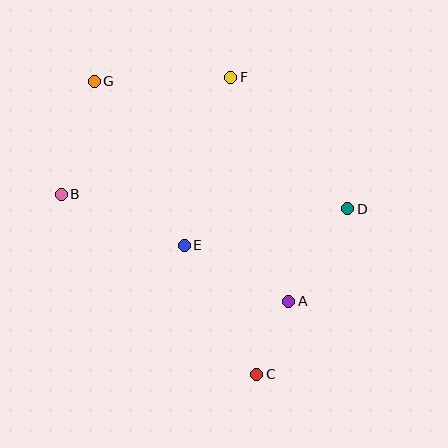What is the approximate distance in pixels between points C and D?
The distance between C and D is approximately 189 pixels.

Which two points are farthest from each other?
Points C and G are farthest from each other.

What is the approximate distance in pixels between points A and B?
The distance between A and B is approximately 251 pixels.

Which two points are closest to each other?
Points A and C are closest to each other.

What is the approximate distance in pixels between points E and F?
The distance between E and F is approximately 174 pixels.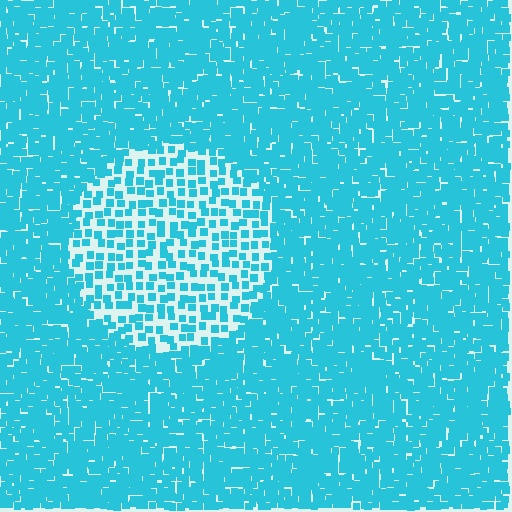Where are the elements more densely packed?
The elements are more densely packed outside the circle boundary.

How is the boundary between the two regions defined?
The boundary is defined by a change in element density (approximately 2.4x ratio). All elements are the same color, size, and shape.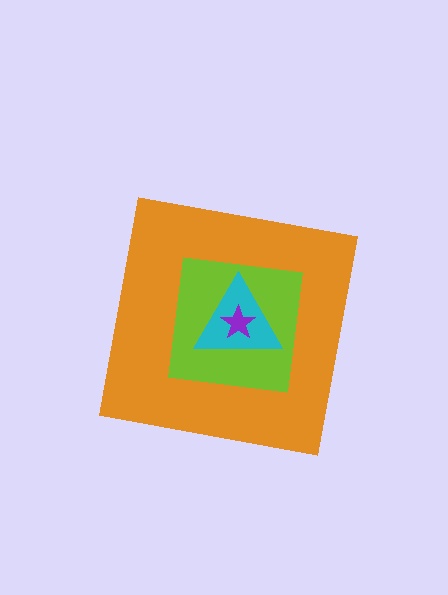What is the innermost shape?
The purple star.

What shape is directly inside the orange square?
The lime square.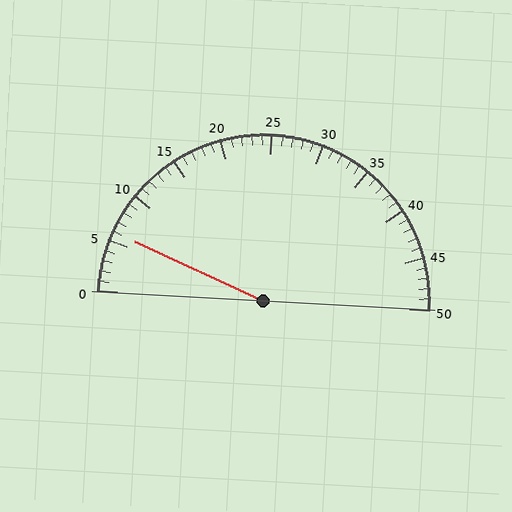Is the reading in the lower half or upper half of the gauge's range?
The reading is in the lower half of the range (0 to 50).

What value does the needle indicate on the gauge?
The needle indicates approximately 6.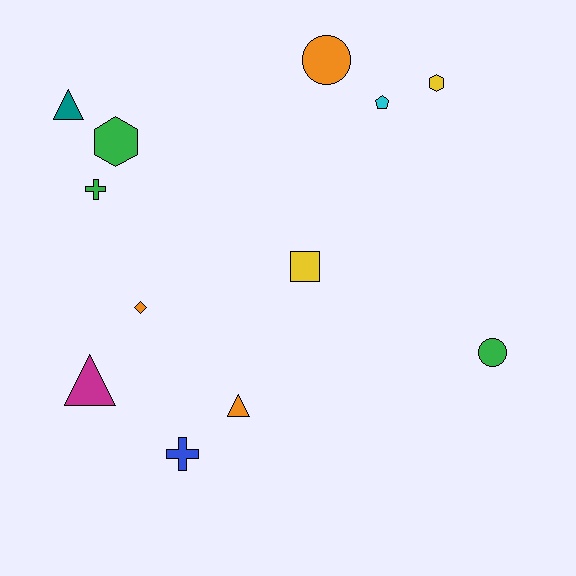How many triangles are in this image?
There are 3 triangles.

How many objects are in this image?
There are 12 objects.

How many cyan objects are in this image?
There is 1 cyan object.